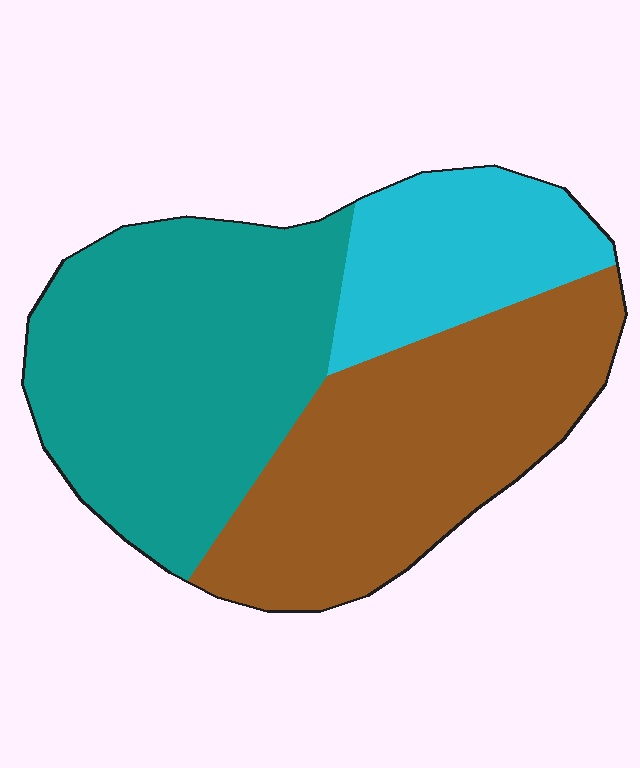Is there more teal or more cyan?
Teal.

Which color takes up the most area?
Teal, at roughly 45%.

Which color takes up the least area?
Cyan, at roughly 20%.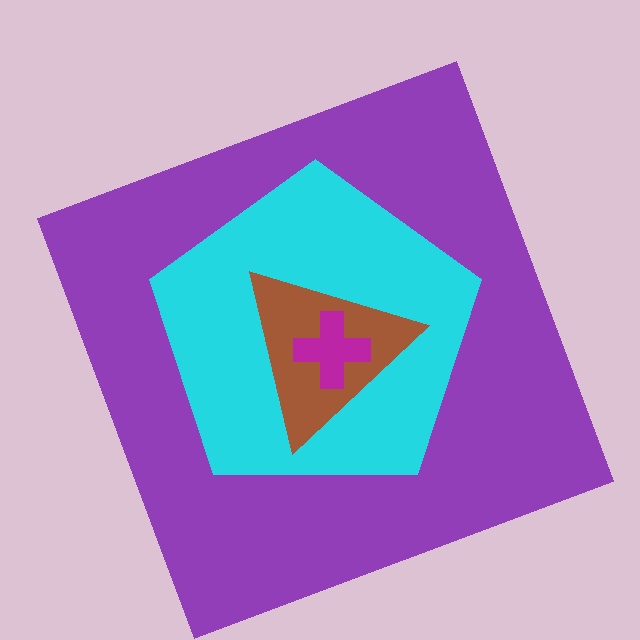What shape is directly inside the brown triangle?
The magenta cross.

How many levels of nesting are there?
4.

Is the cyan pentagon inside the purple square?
Yes.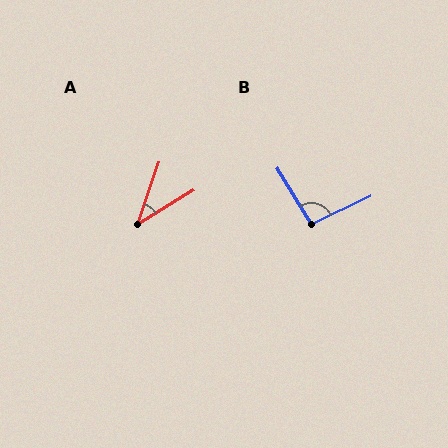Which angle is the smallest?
A, at approximately 39 degrees.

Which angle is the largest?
B, at approximately 96 degrees.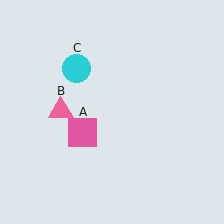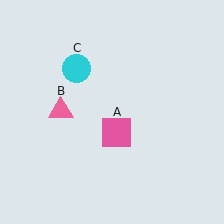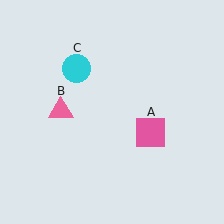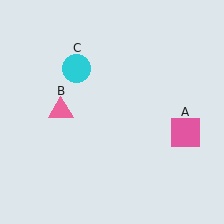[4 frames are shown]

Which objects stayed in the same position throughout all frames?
Pink triangle (object B) and cyan circle (object C) remained stationary.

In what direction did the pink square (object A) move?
The pink square (object A) moved right.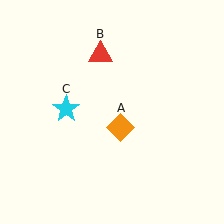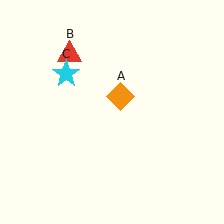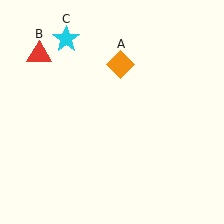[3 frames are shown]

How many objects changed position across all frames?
3 objects changed position: orange diamond (object A), red triangle (object B), cyan star (object C).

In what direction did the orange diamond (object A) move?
The orange diamond (object A) moved up.